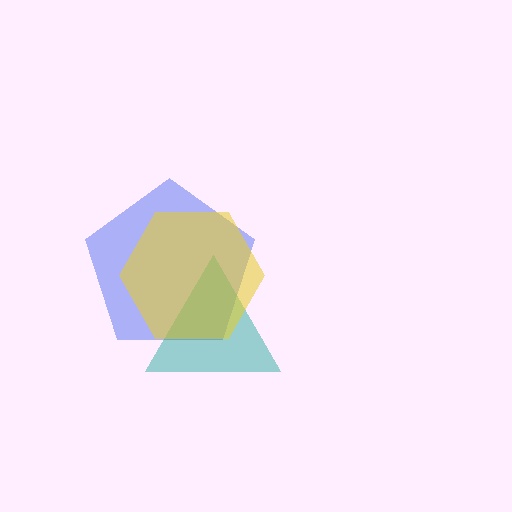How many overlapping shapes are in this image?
There are 3 overlapping shapes in the image.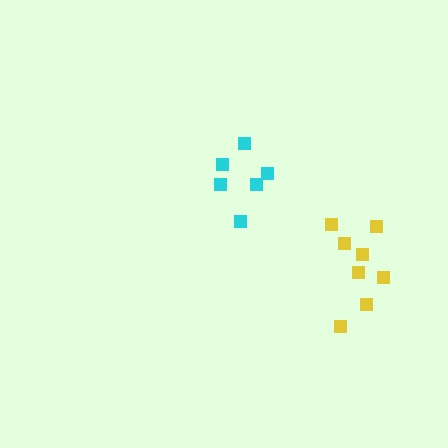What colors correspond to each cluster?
The clusters are colored: yellow, cyan.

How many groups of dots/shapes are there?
There are 2 groups.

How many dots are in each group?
Group 1: 8 dots, Group 2: 6 dots (14 total).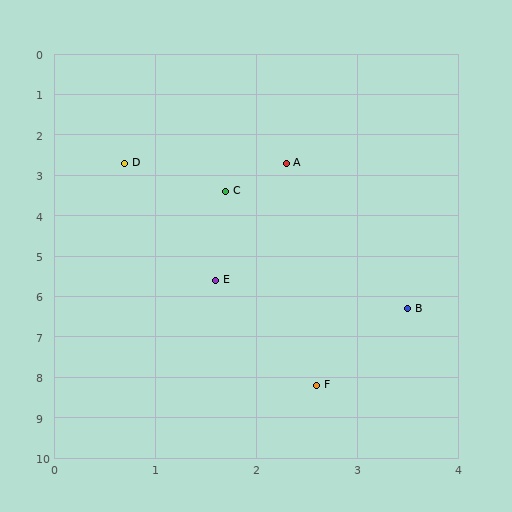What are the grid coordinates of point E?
Point E is at approximately (1.6, 5.6).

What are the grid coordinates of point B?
Point B is at approximately (3.5, 6.3).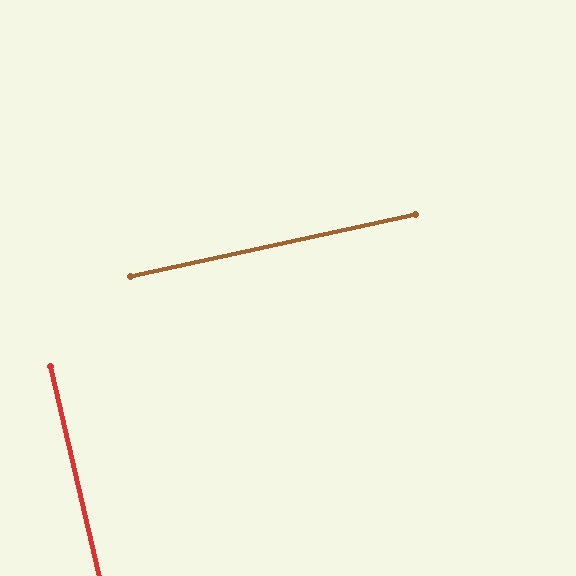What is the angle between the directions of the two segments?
Approximately 89 degrees.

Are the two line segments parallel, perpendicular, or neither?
Perpendicular — they meet at approximately 89°.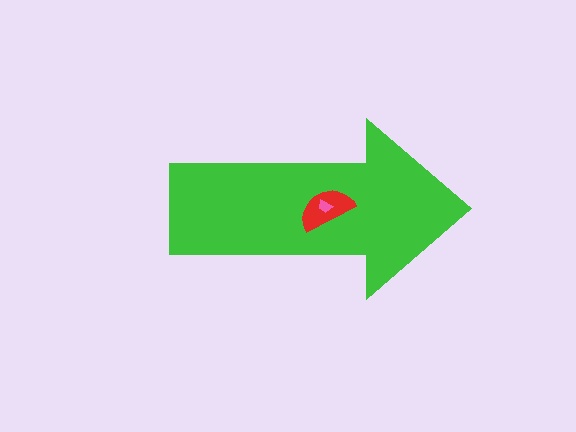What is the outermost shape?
The green arrow.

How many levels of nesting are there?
3.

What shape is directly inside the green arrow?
The red semicircle.